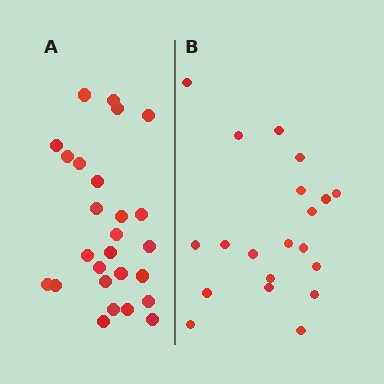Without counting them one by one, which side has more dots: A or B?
Region A (the left region) has more dots.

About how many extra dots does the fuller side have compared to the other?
Region A has about 6 more dots than region B.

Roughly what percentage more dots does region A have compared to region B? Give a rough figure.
About 30% more.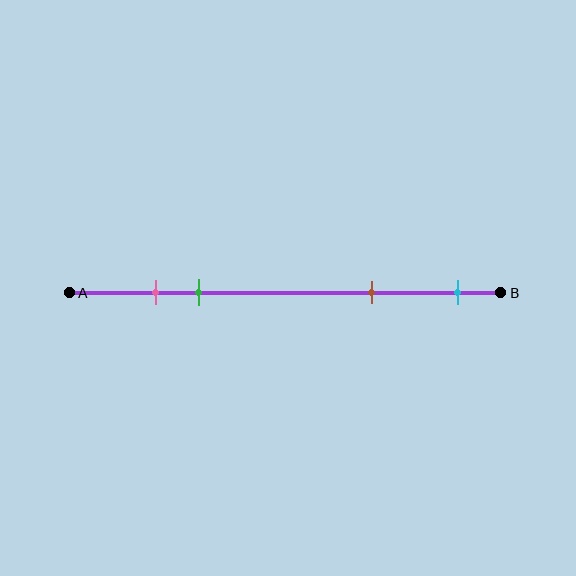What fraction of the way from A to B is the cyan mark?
The cyan mark is approximately 90% (0.9) of the way from A to B.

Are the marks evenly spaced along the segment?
No, the marks are not evenly spaced.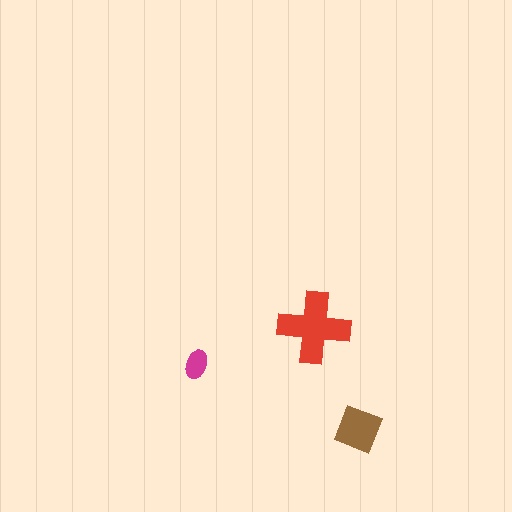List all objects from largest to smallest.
The red cross, the brown square, the magenta ellipse.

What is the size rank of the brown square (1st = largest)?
2nd.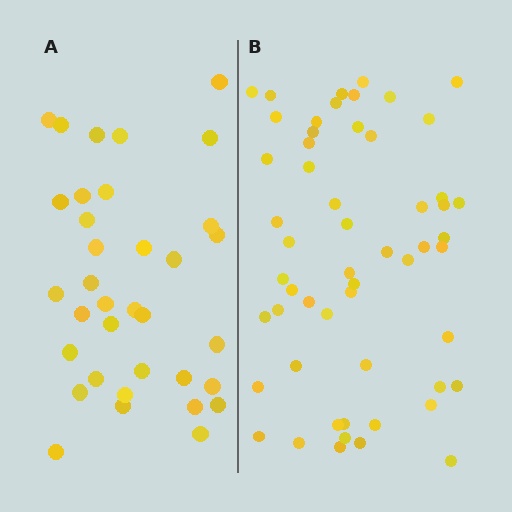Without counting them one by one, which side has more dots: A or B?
Region B (the right region) has more dots.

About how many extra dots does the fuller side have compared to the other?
Region B has approximately 20 more dots than region A.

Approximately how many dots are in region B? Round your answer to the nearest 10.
About 60 dots. (The exact count is 55, which rounds to 60.)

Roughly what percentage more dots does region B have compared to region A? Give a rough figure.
About 55% more.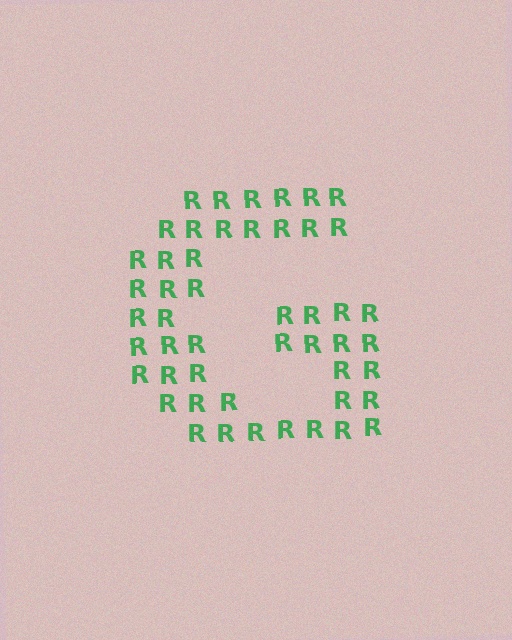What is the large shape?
The large shape is the letter G.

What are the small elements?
The small elements are letter R's.